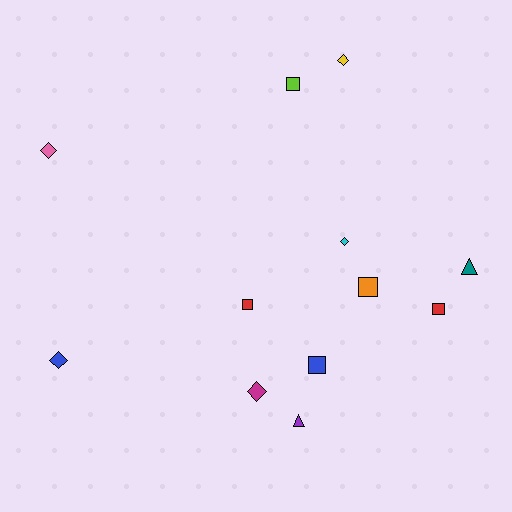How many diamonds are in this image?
There are 5 diamonds.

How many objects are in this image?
There are 12 objects.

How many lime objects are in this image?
There is 1 lime object.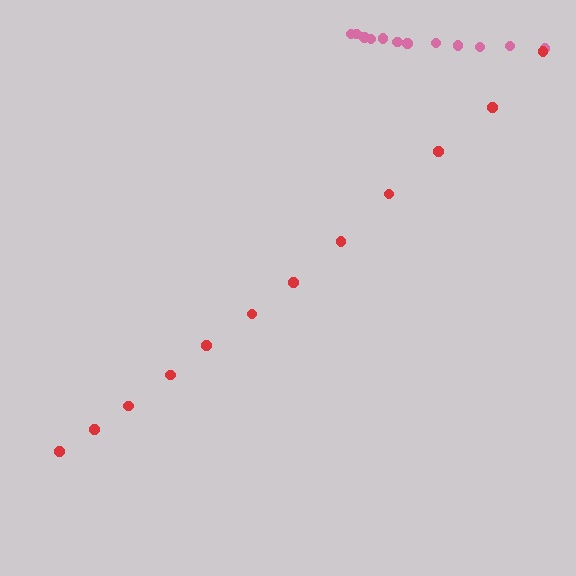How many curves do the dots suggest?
There are 2 distinct paths.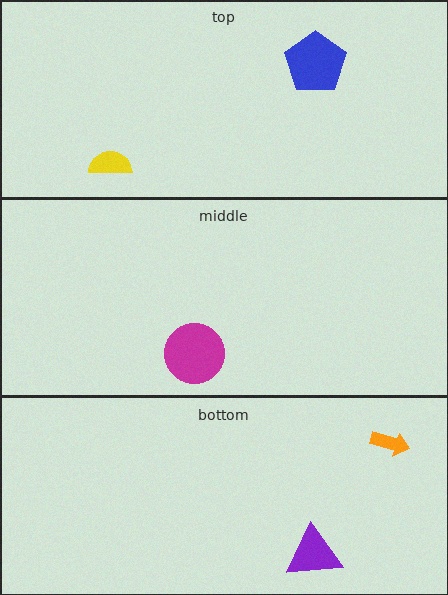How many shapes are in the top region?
2.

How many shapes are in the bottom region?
2.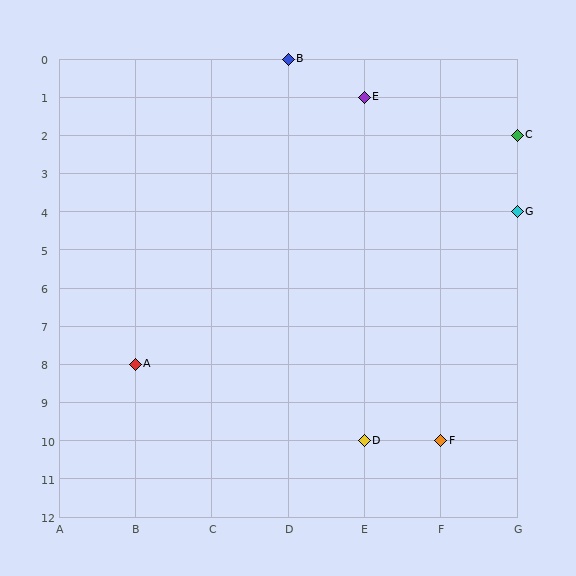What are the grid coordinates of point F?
Point F is at grid coordinates (F, 10).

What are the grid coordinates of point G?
Point G is at grid coordinates (G, 4).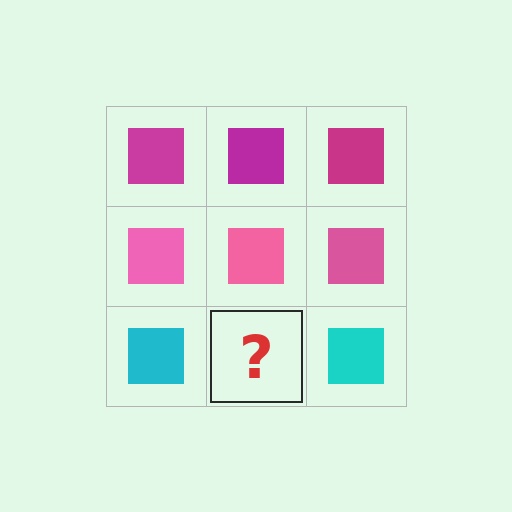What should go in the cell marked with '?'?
The missing cell should contain a cyan square.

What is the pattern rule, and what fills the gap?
The rule is that each row has a consistent color. The gap should be filled with a cyan square.